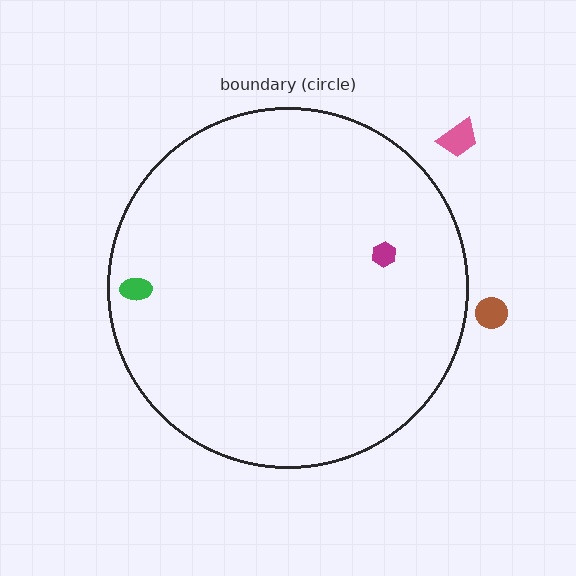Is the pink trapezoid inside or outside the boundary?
Outside.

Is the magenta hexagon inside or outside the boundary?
Inside.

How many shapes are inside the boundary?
2 inside, 2 outside.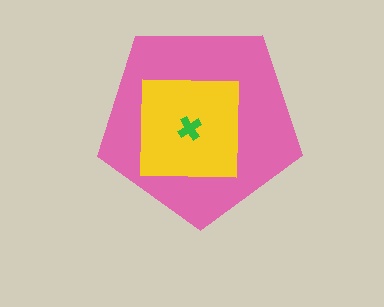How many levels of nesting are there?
3.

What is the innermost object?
The green cross.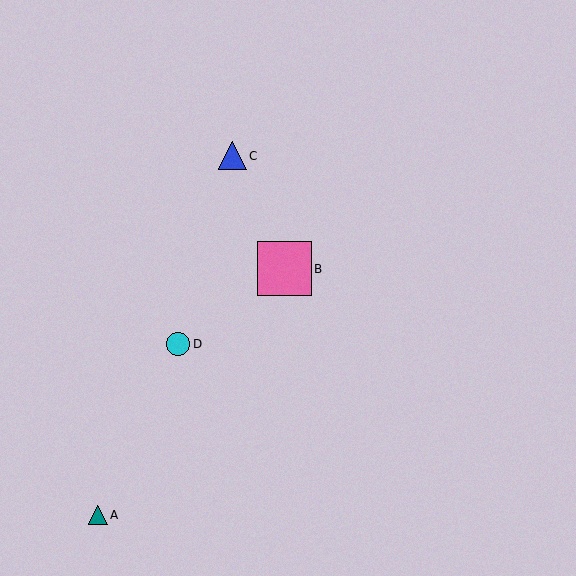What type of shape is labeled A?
Shape A is a teal triangle.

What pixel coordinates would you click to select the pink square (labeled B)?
Click at (284, 269) to select the pink square B.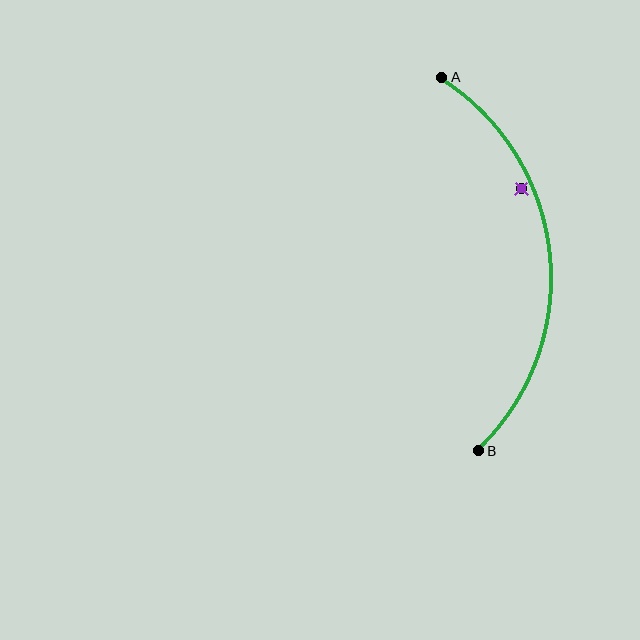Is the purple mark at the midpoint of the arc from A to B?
No — the purple mark does not lie on the arc at all. It sits slightly inside the curve.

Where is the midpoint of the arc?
The arc midpoint is the point on the curve farthest from the straight line joining A and B. It sits to the right of that line.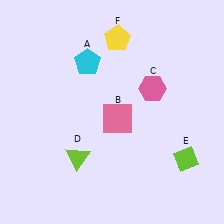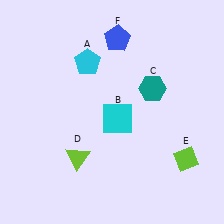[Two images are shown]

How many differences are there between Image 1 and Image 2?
There are 3 differences between the two images.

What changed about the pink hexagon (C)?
In Image 1, C is pink. In Image 2, it changed to teal.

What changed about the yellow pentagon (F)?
In Image 1, F is yellow. In Image 2, it changed to blue.